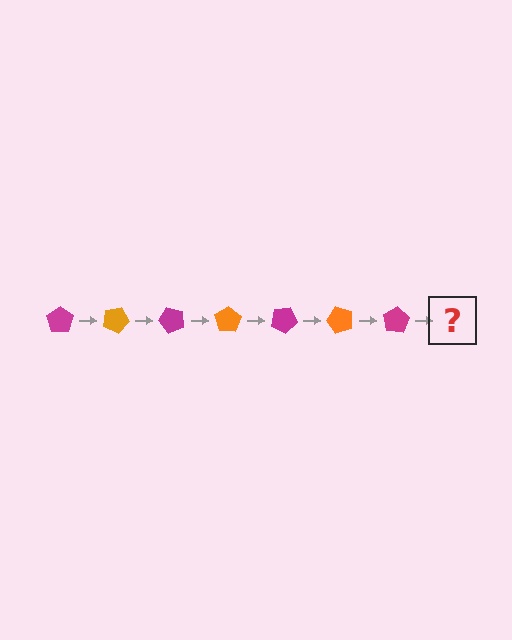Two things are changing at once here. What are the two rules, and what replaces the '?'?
The two rules are that it rotates 25 degrees each step and the color cycles through magenta and orange. The '?' should be an orange pentagon, rotated 175 degrees from the start.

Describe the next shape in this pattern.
It should be an orange pentagon, rotated 175 degrees from the start.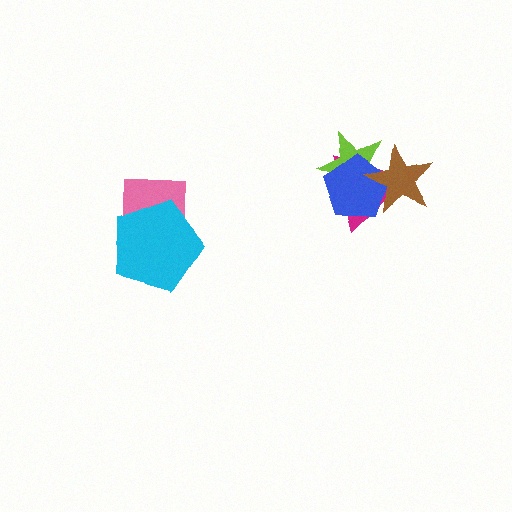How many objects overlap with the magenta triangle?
3 objects overlap with the magenta triangle.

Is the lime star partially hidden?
Yes, it is partially covered by another shape.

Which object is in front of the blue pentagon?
The brown star is in front of the blue pentagon.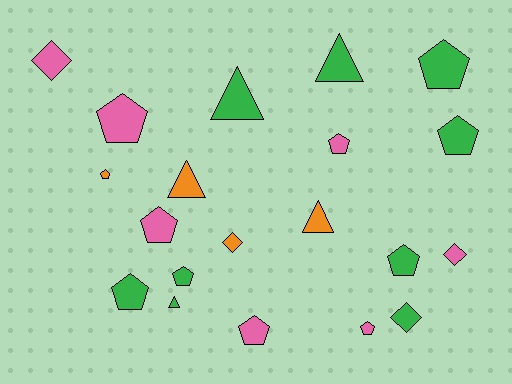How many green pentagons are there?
There are 5 green pentagons.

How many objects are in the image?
There are 20 objects.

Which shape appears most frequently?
Pentagon, with 11 objects.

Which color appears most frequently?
Green, with 9 objects.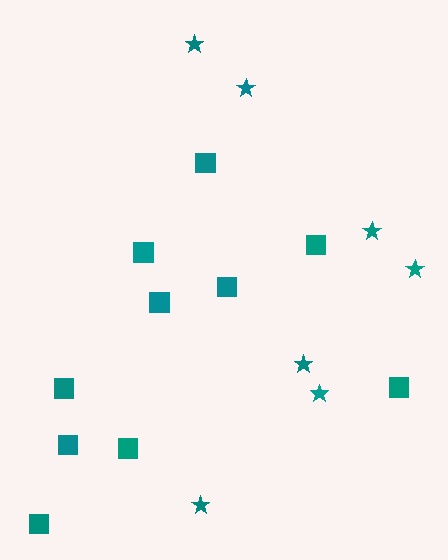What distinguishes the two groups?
There are 2 groups: one group of squares (10) and one group of stars (7).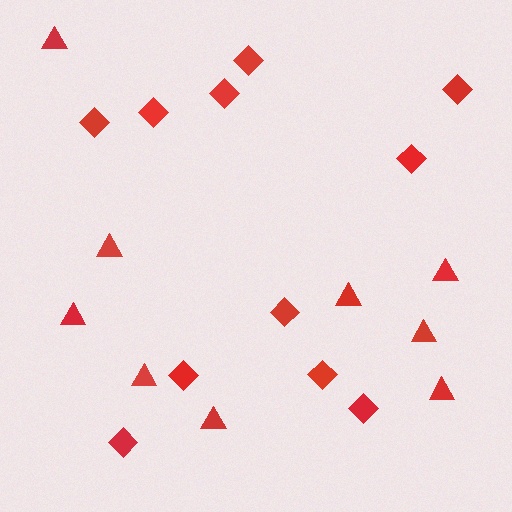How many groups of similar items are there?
There are 2 groups: one group of diamonds (11) and one group of triangles (9).